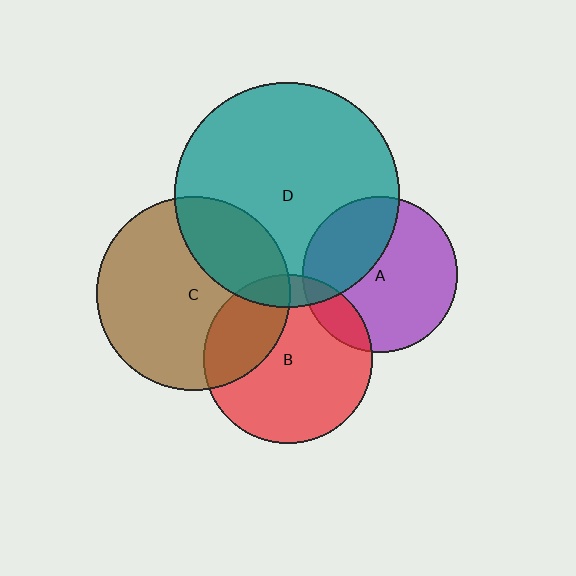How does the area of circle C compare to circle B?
Approximately 1.3 times.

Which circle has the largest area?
Circle D (teal).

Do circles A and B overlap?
Yes.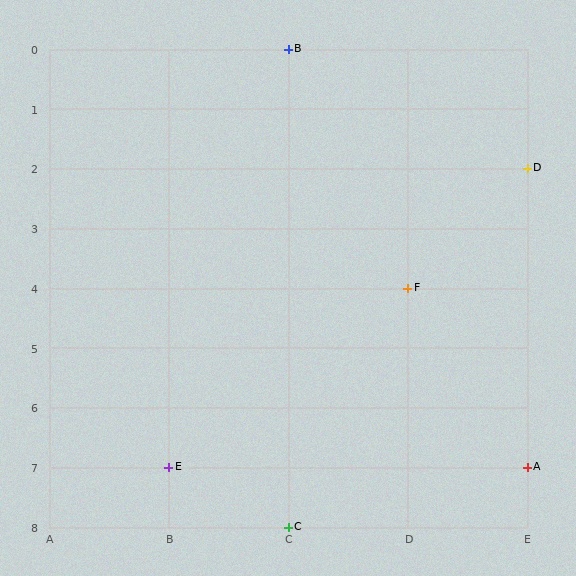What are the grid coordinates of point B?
Point B is at grid coordinates (C, 0).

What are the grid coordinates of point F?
Point F is at grid coordinates (D, 4).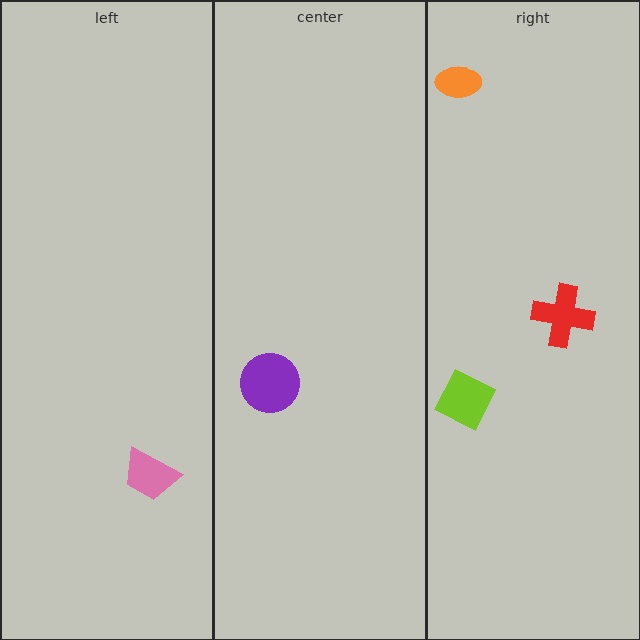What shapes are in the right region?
The red cross, the orange ellipse, the lime square.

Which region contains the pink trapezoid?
The left region.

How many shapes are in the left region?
1.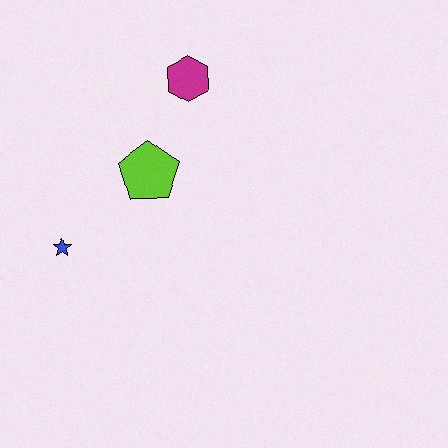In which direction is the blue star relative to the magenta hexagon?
The blue star is below the magenta hexagon.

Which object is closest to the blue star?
The lime pentagon is closest to the blue star.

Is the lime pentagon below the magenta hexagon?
Yes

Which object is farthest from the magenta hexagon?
The blue star is farthest from the magenta hexagon.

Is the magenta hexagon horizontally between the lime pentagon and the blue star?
No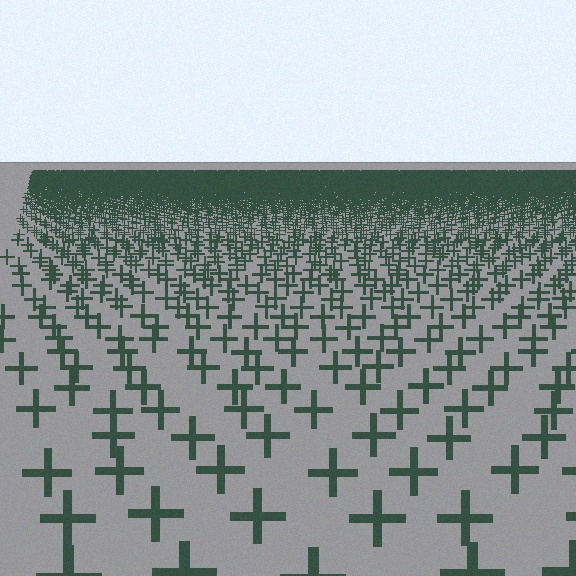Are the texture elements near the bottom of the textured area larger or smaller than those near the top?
Larger. Near the bottom, elements are closer to the viewer and appear at a bigger on-screen size.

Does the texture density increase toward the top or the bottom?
Density increases toward the top.